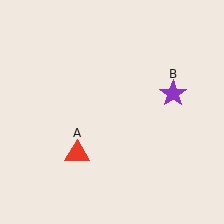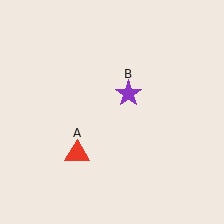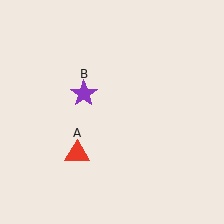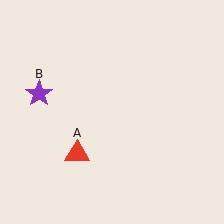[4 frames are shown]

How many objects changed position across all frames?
1 object changed position: purple star (object B).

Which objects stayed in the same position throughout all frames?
Red triangle (object A) remained stationary.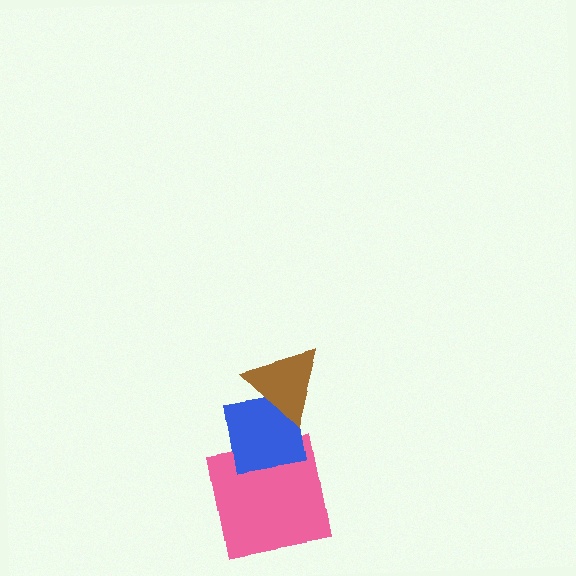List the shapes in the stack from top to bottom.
From top to bottom: the brown triangle, the blue square, the pink square.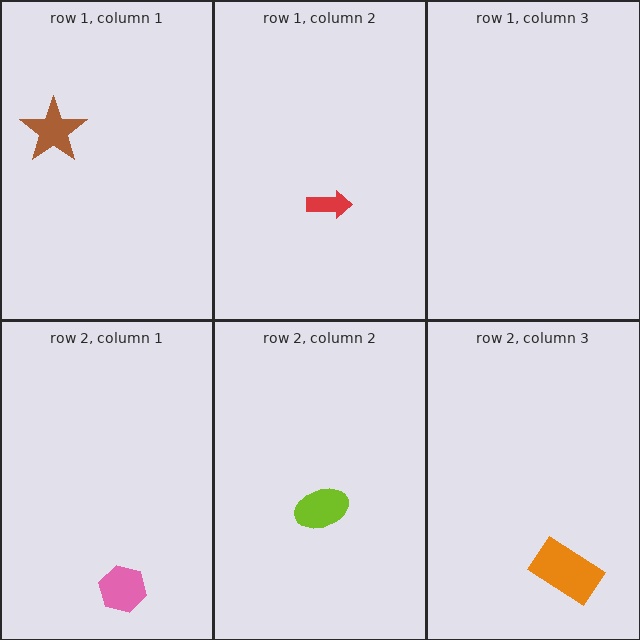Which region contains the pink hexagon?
The row 2, column 1 region.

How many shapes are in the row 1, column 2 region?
1.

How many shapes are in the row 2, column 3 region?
1.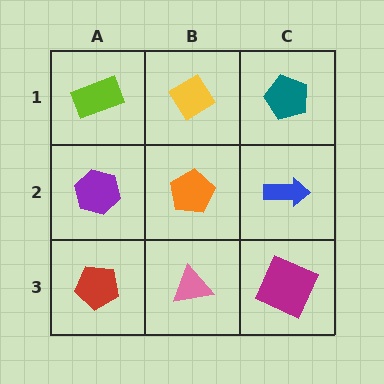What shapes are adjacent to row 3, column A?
A purple hexagon (row 2, column A), a pink triangle (row 3, column B).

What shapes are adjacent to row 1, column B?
An orange pentagon (row 2, column B), a lime rectangle (row 1, column A), a teal pentagon (row 1, column C).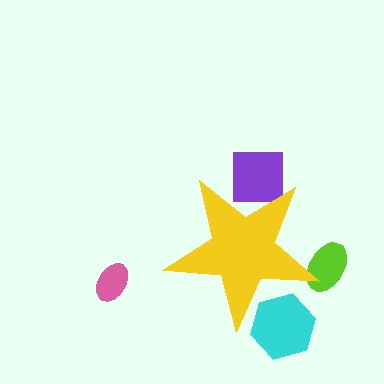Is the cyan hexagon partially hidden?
Yes, the cyan hexagon is partially hidden behind the yellow star.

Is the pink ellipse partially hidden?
No, the pink ellipse is fully visible.